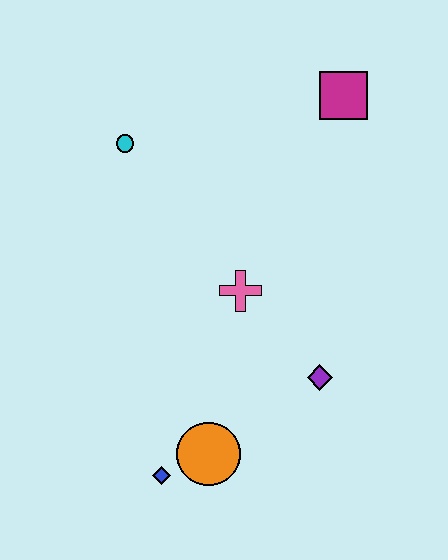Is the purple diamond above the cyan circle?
No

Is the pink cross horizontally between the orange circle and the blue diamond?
No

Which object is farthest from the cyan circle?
The blue diamond is farthest from the cyan circle.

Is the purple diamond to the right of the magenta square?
No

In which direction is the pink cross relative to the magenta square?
The pink cross is below the magenta square.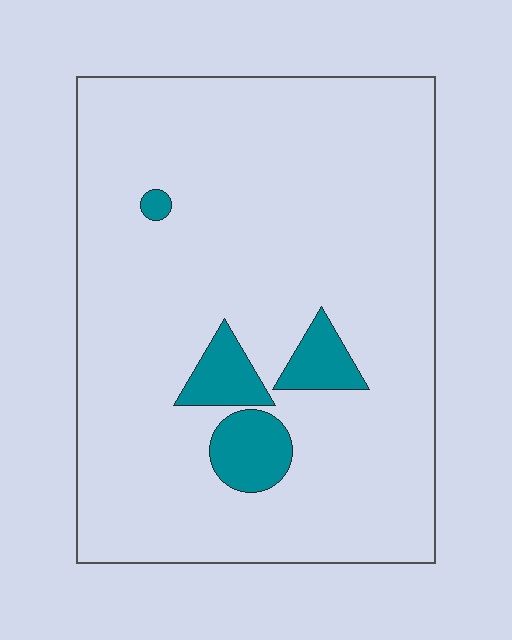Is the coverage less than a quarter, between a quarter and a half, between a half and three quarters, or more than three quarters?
Less than a quarter.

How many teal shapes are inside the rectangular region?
4.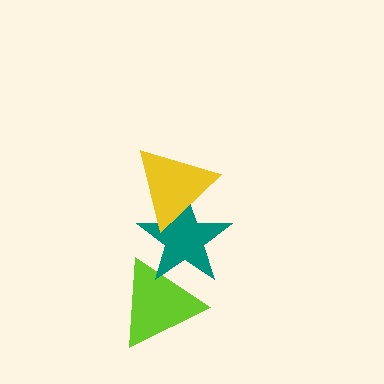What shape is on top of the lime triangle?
The teal star is on top of the lime triangle.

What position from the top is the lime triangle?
The lime triangle is 3rd from the top.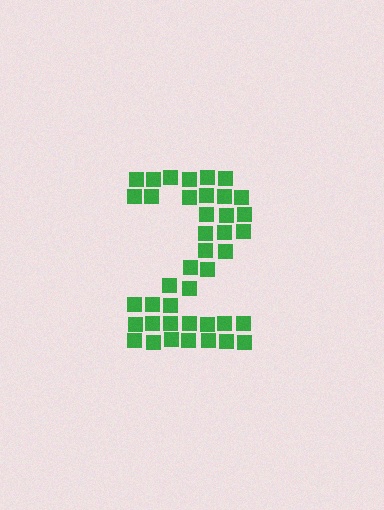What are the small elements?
The small elements are squares.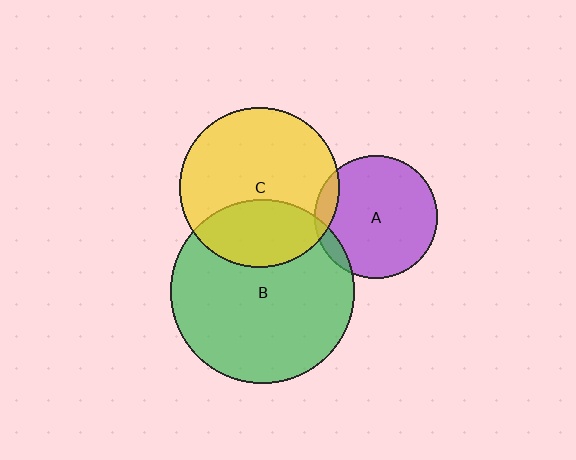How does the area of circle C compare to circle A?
Approximately 1.7 times.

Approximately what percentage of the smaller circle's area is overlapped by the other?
Approximately 5%.